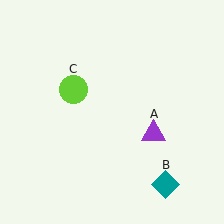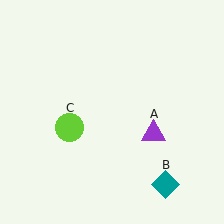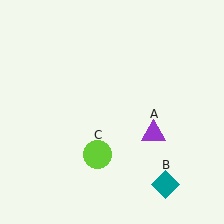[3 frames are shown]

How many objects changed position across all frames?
1 object changed position: lime circle (object C).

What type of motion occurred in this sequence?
The lime circle (object C) rotated counterclockwise around the center of the scene.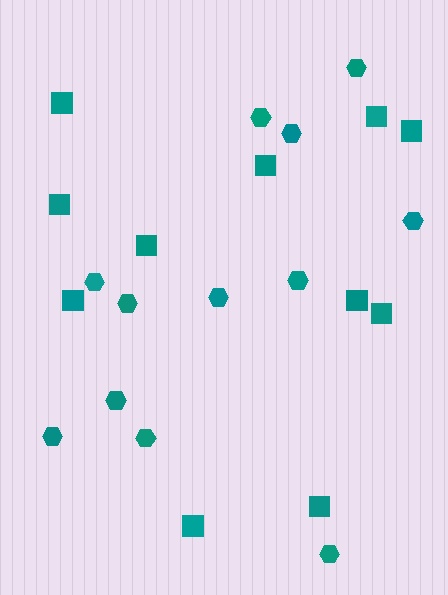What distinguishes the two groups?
There are 2 groups: one group of hexagons (12) and one group of squares (11).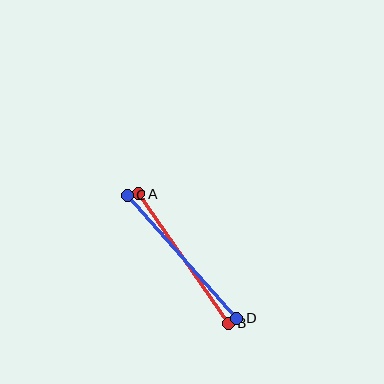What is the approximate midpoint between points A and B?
The midpoint is at approximately (183, 258) pixels.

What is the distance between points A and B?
The distance is approximately 157 pixels.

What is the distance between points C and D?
The distance is approximately 165 pixels.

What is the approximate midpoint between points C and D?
The midpoint is at approximately (182, 257) pixels.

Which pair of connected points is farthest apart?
Points C and D are farthest apart.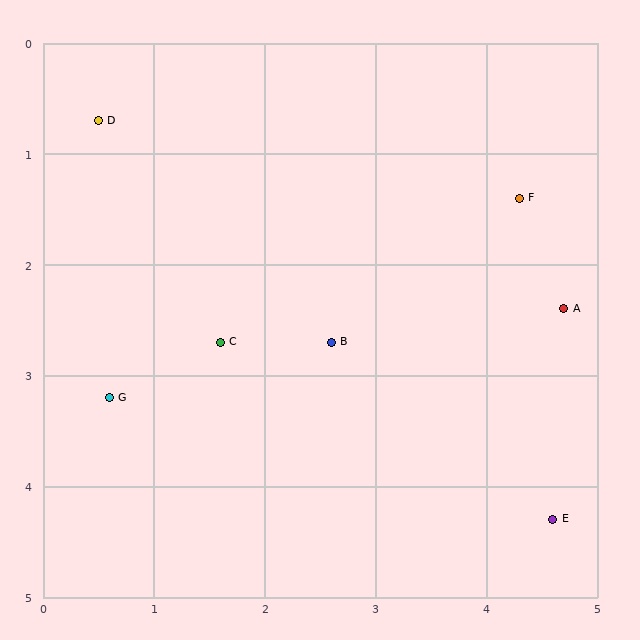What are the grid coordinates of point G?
Point G is at approximately (0.6, 3.2).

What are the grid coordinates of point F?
Point F is at approximately (4.3, 1.4).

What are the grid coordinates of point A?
Point A is at approximately (4.7, 2.4).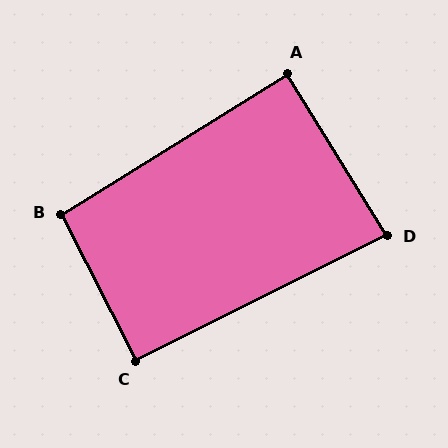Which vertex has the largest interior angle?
B, at approximately 95 degrees.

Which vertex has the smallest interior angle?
D, at approximately 85 degrees.